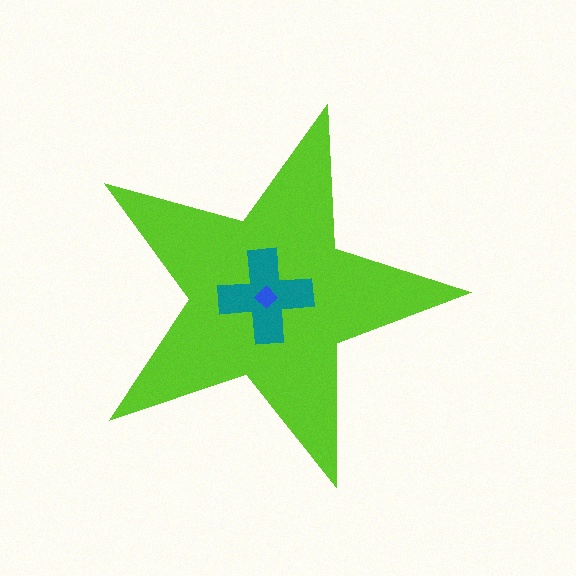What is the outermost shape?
The lime star.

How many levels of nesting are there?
3.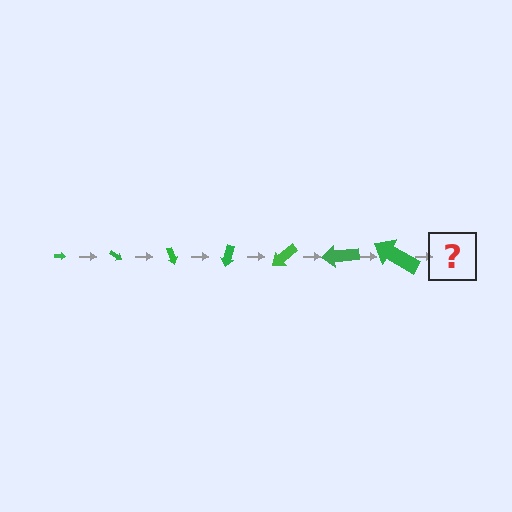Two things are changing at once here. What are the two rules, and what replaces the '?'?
The two rules are that the arrow grows larger each step and it rotates 35 degrees each step. The '?' should be an arrow, larger than the previous one and rotated 245 degrees from the start.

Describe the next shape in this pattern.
It should be an arrow, larger than the previous one and rotated 245 degrees from the start.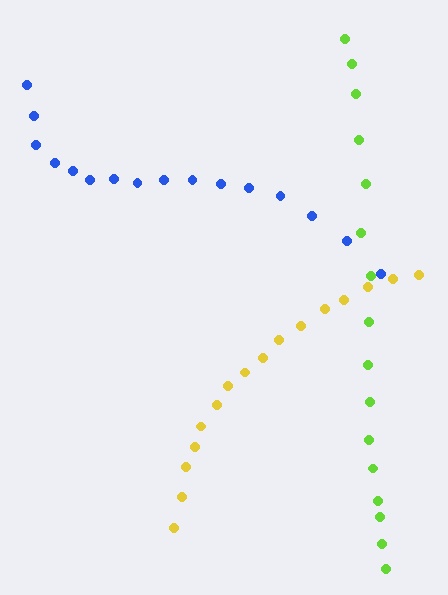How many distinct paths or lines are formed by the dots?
There are 3 distinct paths.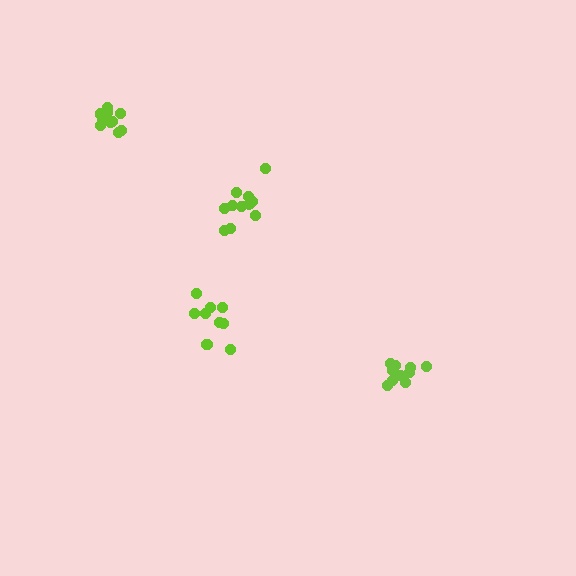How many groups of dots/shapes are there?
There are 4 groups.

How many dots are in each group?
Group 1: 10 dots, Group 2: 12 dots, Group 3: 10 dots, Group 4: 11 dots (43 total).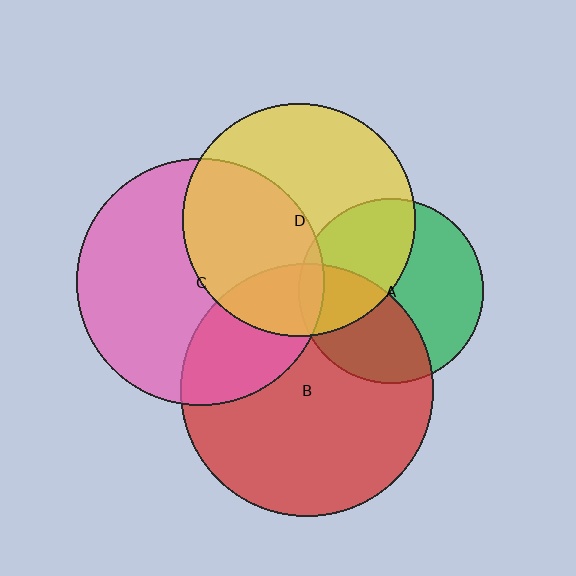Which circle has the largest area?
Circle B (red).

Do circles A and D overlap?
Yes.